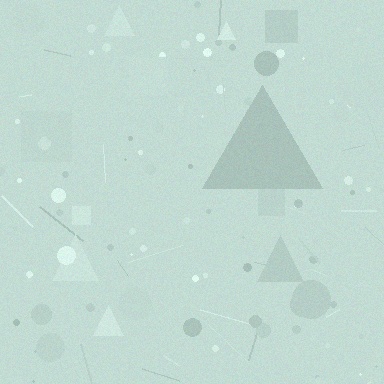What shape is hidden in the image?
A triangle is hidden in the image.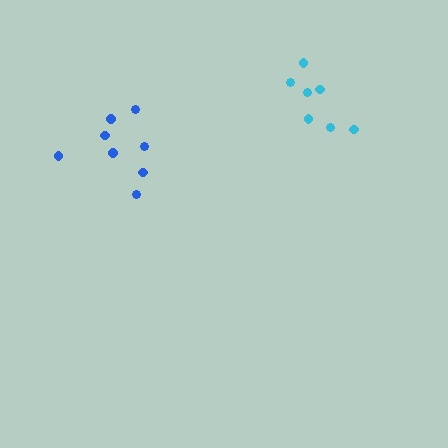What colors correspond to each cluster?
The clusters are colored: cyan, blue.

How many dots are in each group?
Group 1: 7 dots, Group 2: 8 dots (15 total).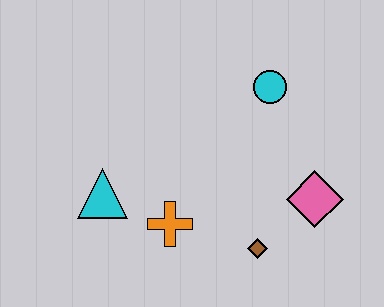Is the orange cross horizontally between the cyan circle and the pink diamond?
No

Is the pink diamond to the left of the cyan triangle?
No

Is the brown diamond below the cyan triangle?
Yes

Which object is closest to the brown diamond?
The pink diamond is closest to the brown diamond.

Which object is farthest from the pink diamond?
The cyan triangle is farthest from the pink diamond.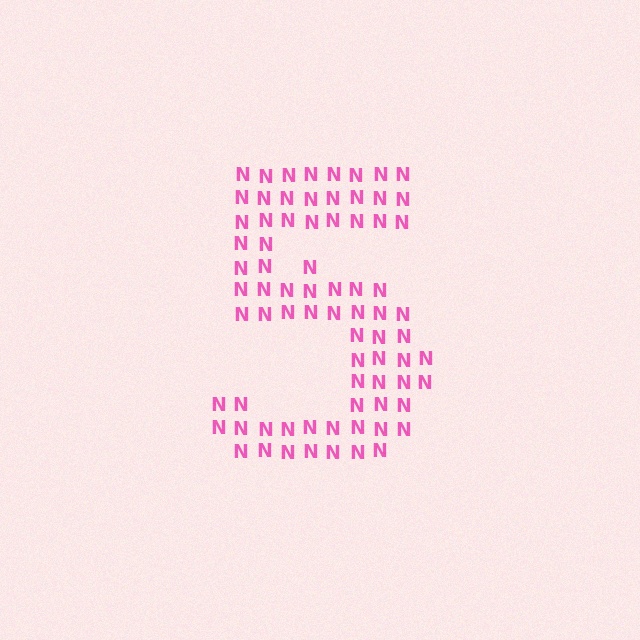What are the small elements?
The small elements are letter N's.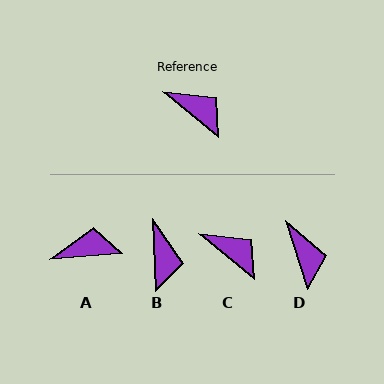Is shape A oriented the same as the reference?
No, it is off by about 44 degrees.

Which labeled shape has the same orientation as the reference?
C.